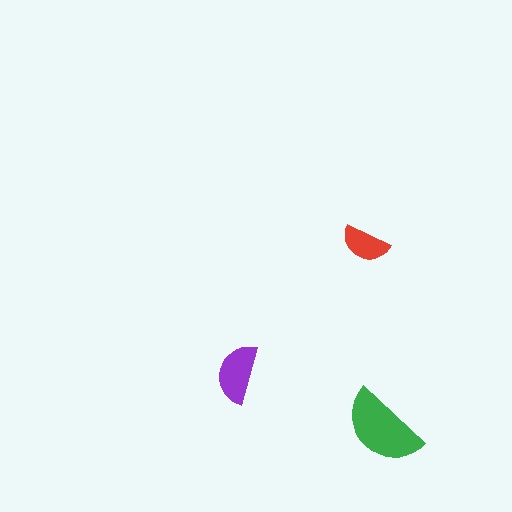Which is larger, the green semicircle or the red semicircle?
The green one.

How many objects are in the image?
There are 3 objects in the image.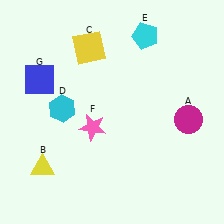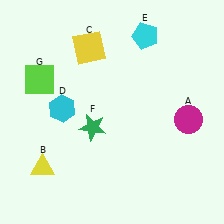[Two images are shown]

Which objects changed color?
F changed from pink to green. G changed from blue to lime.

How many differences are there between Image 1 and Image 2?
There are 2 differences between the two images.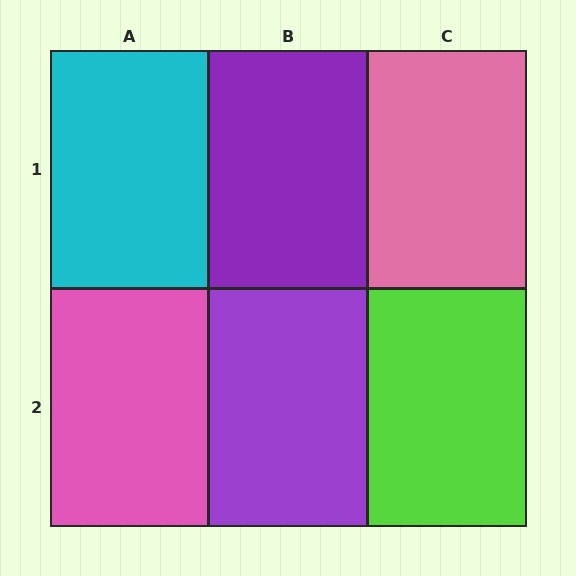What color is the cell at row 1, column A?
Cyan.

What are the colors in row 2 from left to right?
Pink, purple, lime.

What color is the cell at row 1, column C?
Pink.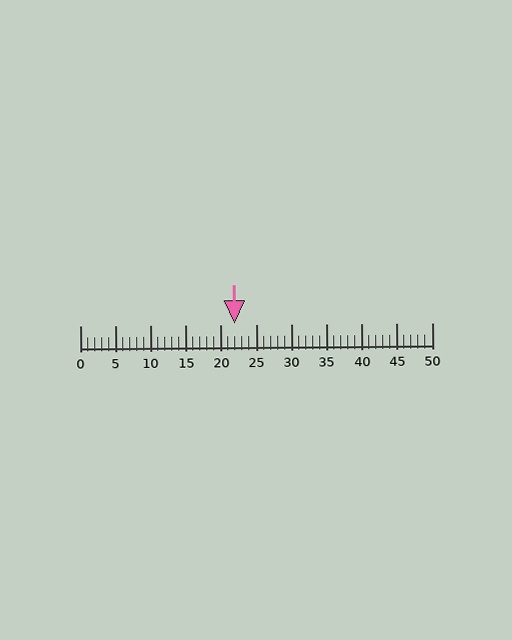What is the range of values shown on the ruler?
The ruler shows values from 0 to 50.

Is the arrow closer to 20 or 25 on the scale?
The arrow is closer to 20.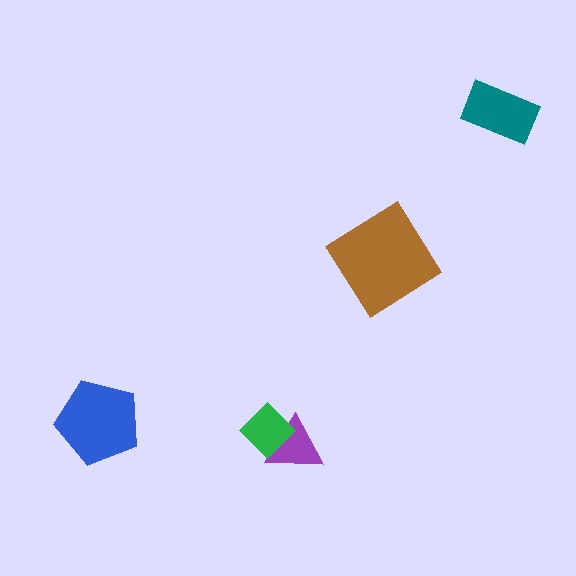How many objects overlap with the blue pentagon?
0 objects overlap with the blue pentagon.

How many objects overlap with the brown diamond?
0 objects overlap with the brown diamond.